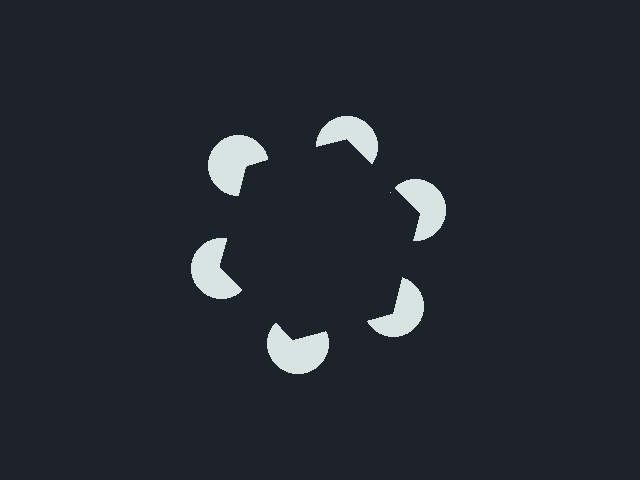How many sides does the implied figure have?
6 sides.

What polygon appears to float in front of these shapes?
An illusory hexagon — its edges are inferred from the aligned wedge cuts in the pac-man discs, not physically drawn.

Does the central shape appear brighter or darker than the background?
It typically appears slightly darker than the background, even though no actual brightness change is drawn.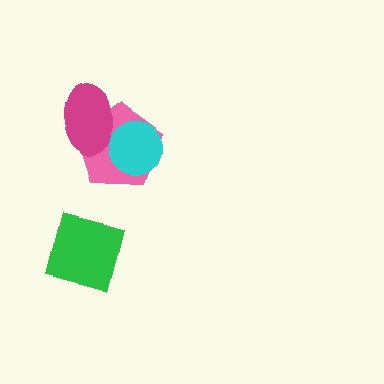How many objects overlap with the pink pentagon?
2 objects overlap with the pink pentagon.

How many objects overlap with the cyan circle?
2 objects overlap with the cyan circle.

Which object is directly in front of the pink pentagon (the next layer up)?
The cyan circle is directly in front of the pink pentagon.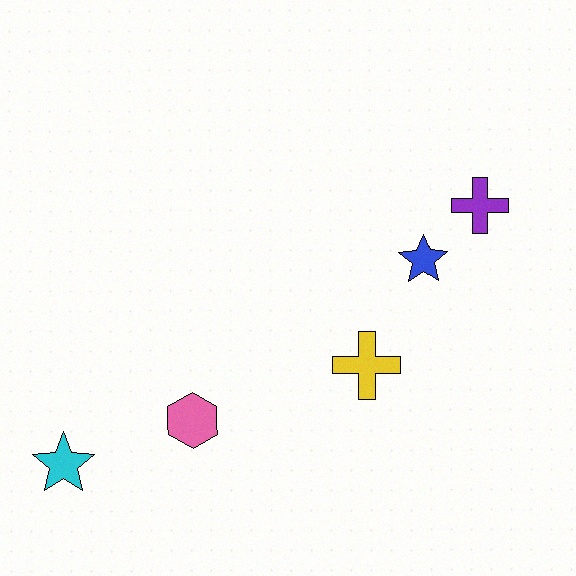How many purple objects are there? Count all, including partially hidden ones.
There is 1 purple object.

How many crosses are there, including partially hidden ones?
There are 2 crosses.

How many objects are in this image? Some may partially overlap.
There are 5 objects.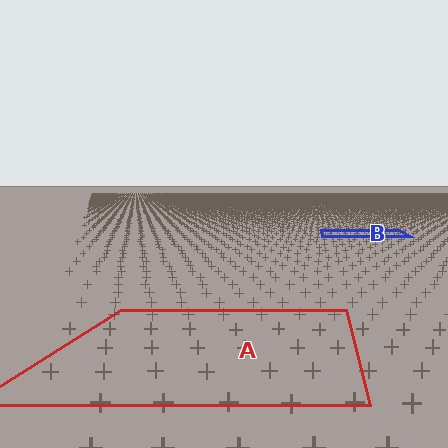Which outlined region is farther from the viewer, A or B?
Region B is farther from the viewer — the texture elements inside it appear smaller and more densely packed.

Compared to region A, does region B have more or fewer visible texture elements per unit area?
Region B has more texture elements per unit area — they are packed more densely because it is farther away.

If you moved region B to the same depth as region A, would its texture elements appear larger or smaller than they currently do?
They would appear larger. At a closer depth, the same texture elements are projected at a bigger on-screen size.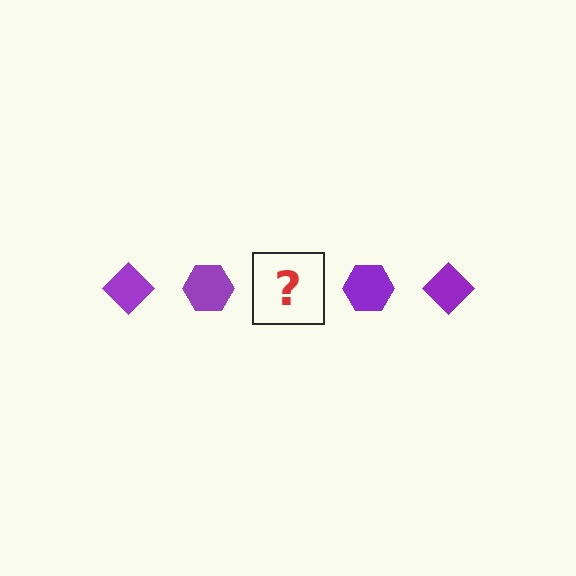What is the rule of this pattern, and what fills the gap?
The rule is that the pattern cycles through diamond, hexagon shapes in purple. The gap should be filled with a purple diamond.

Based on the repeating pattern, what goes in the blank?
The blank should be a purple diamond.